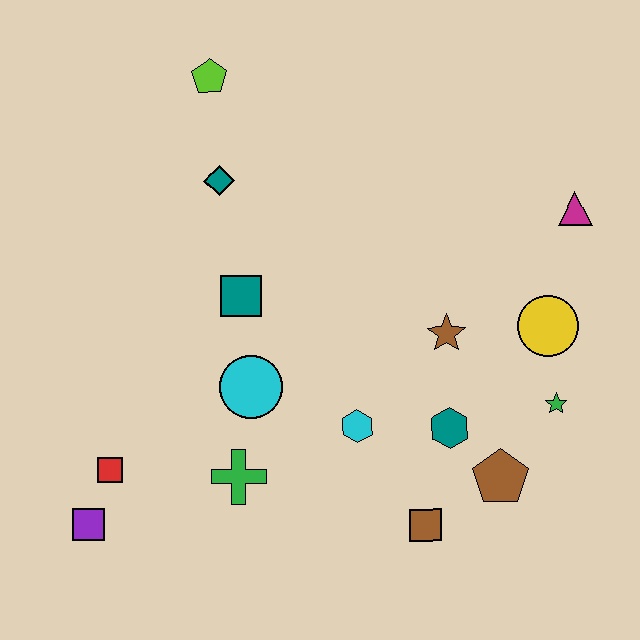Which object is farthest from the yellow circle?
The purple square is farthest from the yellow circle.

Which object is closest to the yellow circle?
The green star is closest to the yellow circle.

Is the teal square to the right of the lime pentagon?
Yes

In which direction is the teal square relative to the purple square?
The teal square is above the purple square.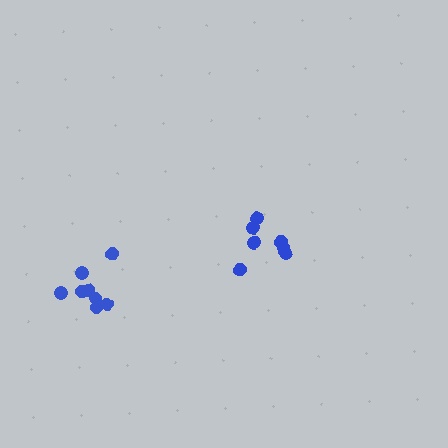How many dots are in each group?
Group 1: 7 dots, Group 2: 8 dots (15 total).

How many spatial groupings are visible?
There are 2 spatial groupings.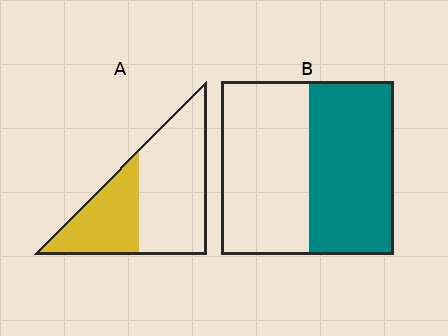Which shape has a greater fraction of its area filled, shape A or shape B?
Shape B.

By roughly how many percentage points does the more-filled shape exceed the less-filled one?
By roughly 10 percentage points (B over A).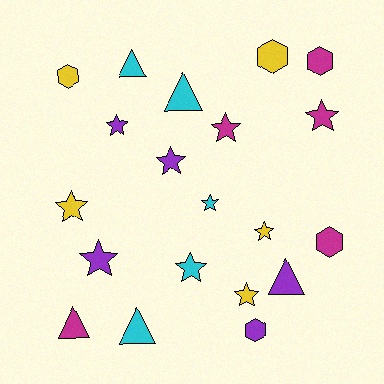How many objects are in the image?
There are 20 objects.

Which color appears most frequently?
Yellow, with 5 objects.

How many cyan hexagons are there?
There are no cyan hexagons.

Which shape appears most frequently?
Star, with 10 objects.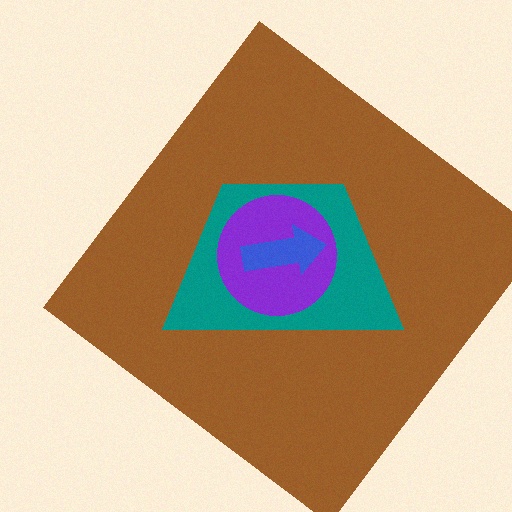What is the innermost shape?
The blue arrow.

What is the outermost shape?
The brown diamond.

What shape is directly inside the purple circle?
The blue arrow.